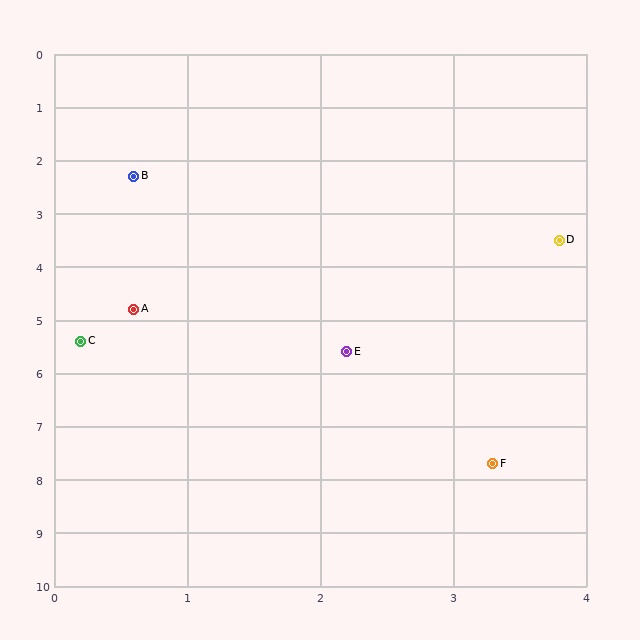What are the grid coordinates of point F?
Point F is at approximately (3.3, 7.7).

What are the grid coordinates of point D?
Point D is at approximately (3.8, 3.5).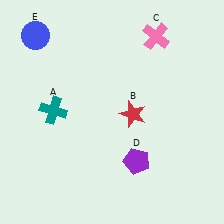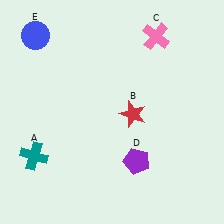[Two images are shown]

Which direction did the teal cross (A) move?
The teal cross (A) moved down.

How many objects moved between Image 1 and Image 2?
1 object moved between the two images.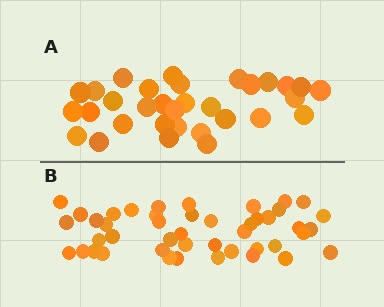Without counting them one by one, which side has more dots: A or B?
Region B (the bottom region) has more dots.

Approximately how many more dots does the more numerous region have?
Region B has approximately 15 more dots than region A.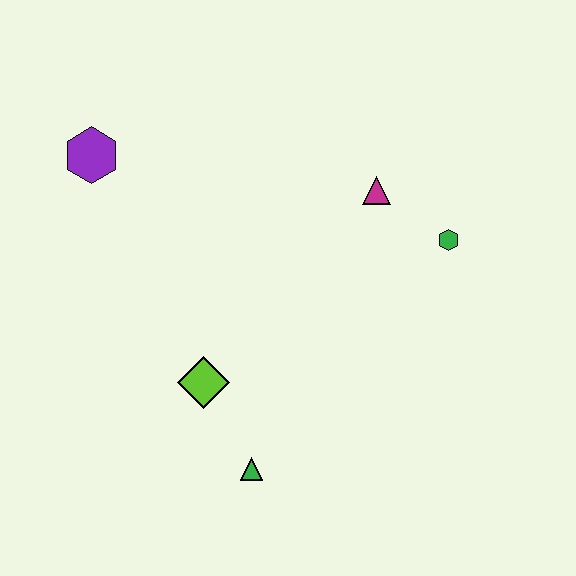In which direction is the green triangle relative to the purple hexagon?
The green triangle is below the purple hexagon.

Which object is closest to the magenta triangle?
The green hexagon is closest to the magenta triangle.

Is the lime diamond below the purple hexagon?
Yes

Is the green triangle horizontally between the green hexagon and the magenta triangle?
No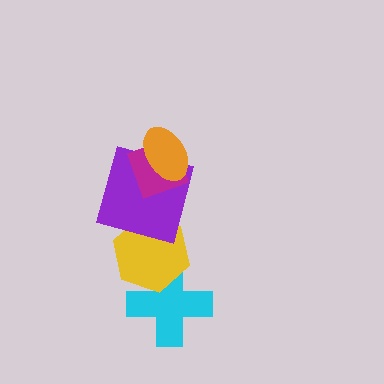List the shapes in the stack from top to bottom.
From top to bottom: the orange ellipse, the magenta diamond, the purple square, the yellow hexagon, the cyan cross.